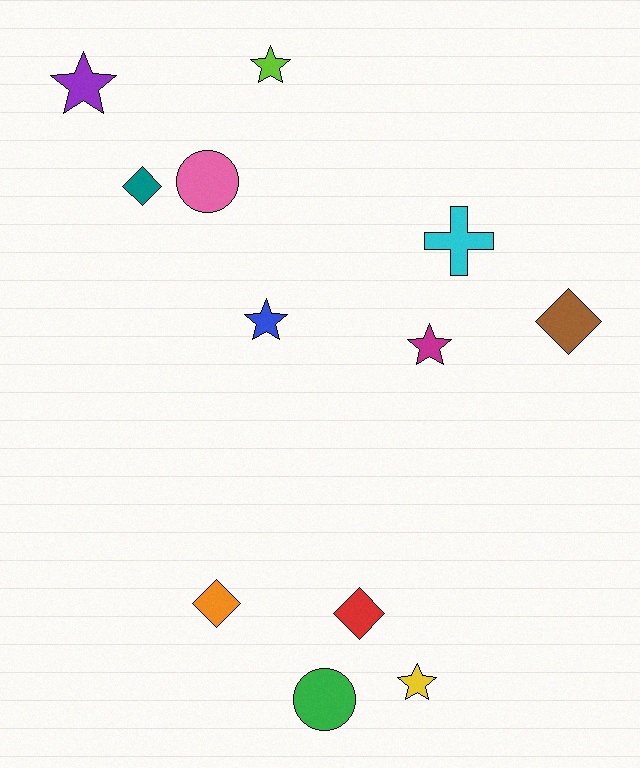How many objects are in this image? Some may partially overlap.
There are 12 objects.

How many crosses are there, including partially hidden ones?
There is 1 cross.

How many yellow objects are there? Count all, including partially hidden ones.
There is 1 yellow object.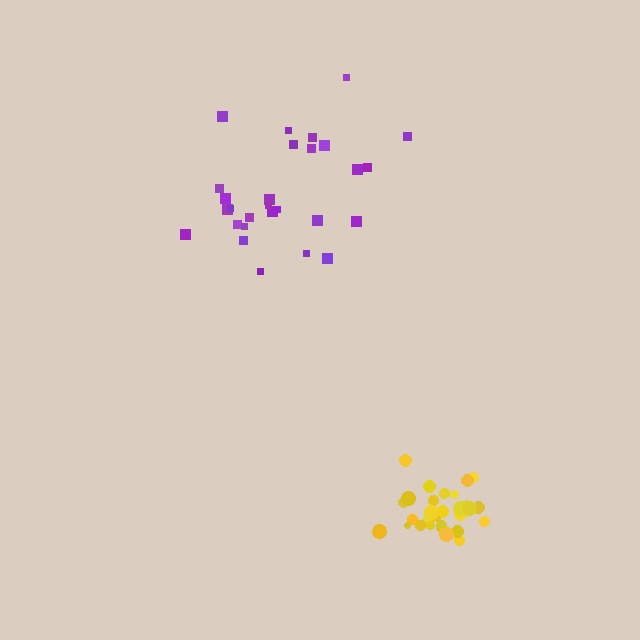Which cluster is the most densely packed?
Yellow.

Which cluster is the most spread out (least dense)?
Purple.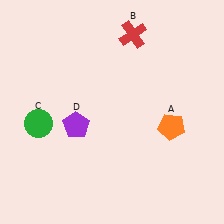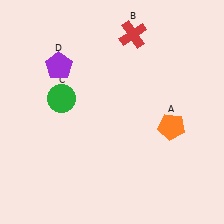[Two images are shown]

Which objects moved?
The objects that moved are: the green circle (C), the purple pentagon (D).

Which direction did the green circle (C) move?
The green circle (C) moved up.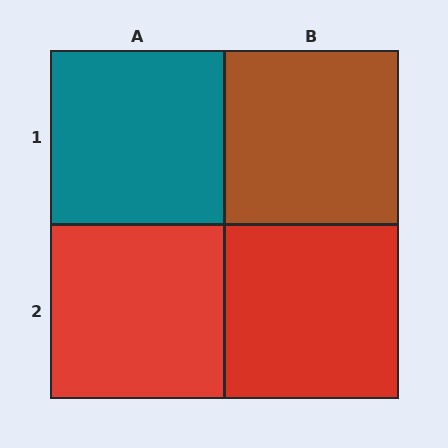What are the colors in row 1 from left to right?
Teal, brown.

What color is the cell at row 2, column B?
Red.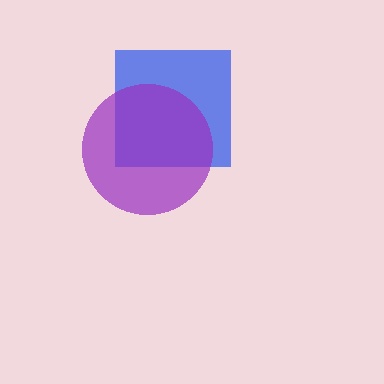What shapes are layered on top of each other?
The layered shapes are: a blue square, a purple circle.